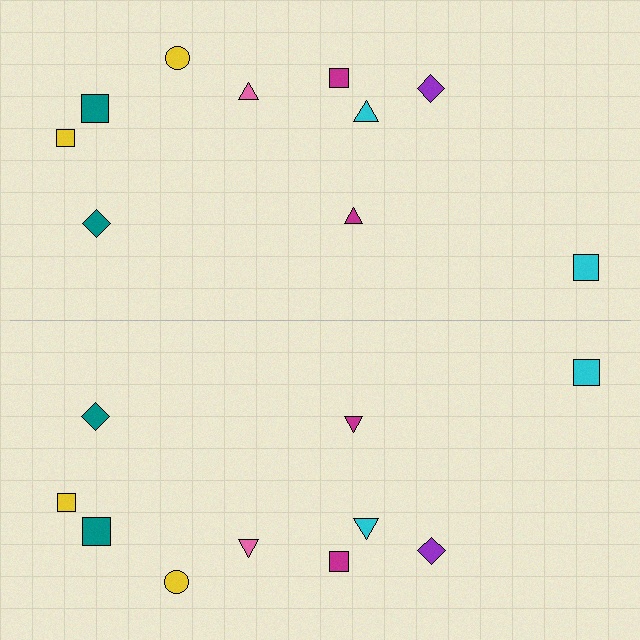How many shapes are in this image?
There are 20 shapes in this image.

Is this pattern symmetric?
Yes, this pattern has bilateral (reflection) symmetry.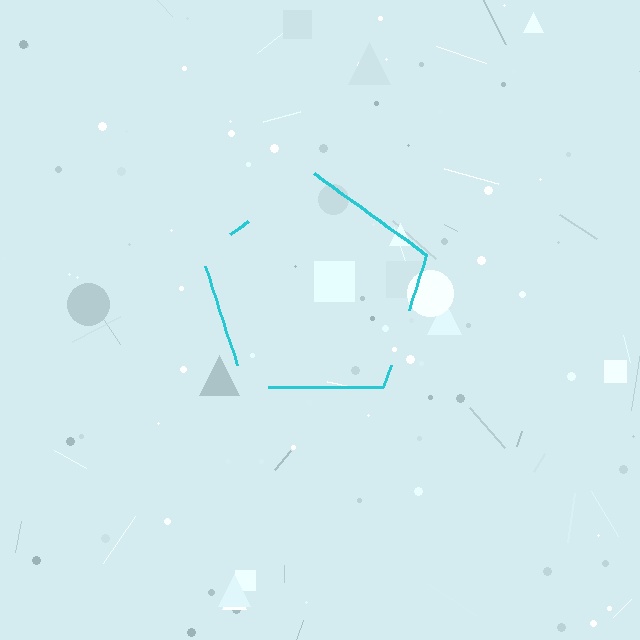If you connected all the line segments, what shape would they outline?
They would outline a pentagon.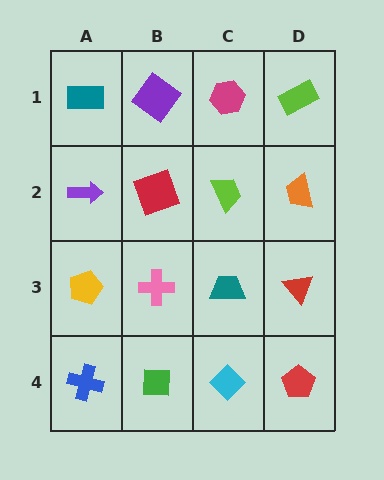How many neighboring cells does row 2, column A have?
3.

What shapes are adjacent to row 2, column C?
A magenta hexagon (row 1, column C), a teal trapezoid (row 3, column C), a red square (row 2, column B), an orange trapezoid (row 2, column D).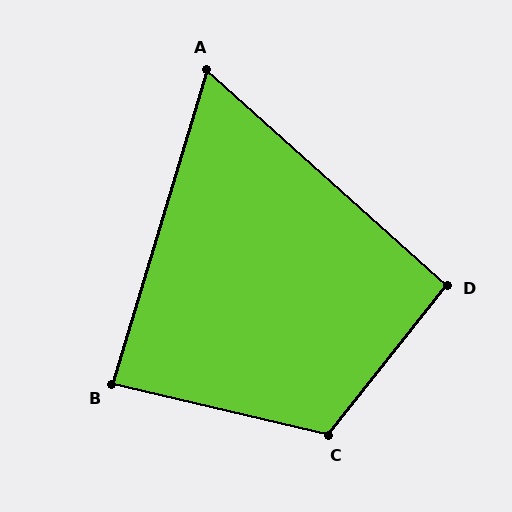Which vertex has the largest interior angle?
C, at approximately 115 degrees.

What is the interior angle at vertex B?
Approximately 87 degrees (approximately right).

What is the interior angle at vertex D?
Approximately 93 degrees (approximately right).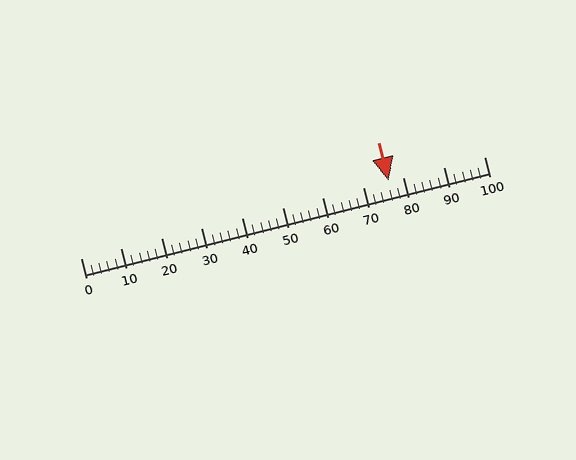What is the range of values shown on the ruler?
The ruler shows values from 0 to 100.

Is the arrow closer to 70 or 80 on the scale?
The arrow is closer to 80.